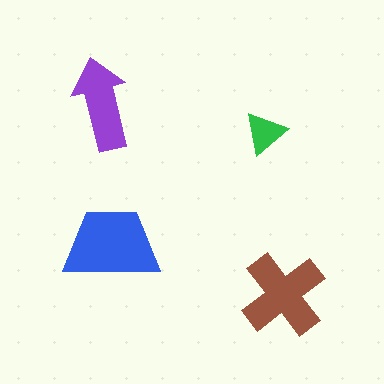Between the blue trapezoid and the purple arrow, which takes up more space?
The blue trapezoid.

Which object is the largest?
The blue trapezoid.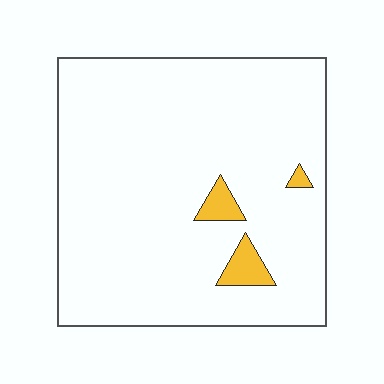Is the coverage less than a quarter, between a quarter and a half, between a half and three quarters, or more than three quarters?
Less than a quarter.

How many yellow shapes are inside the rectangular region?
3.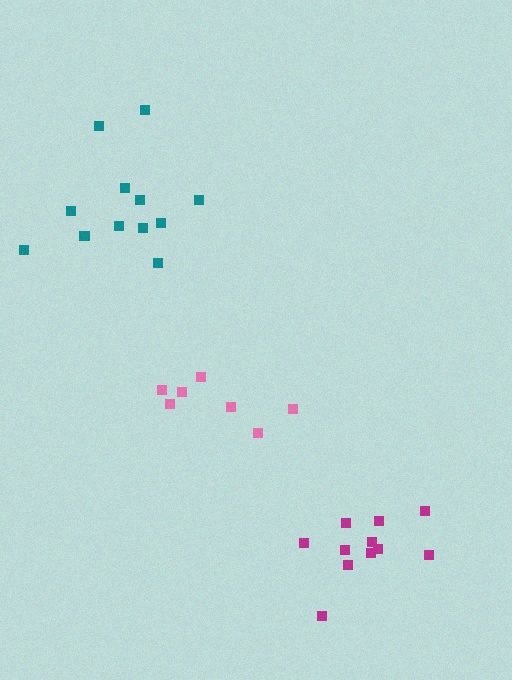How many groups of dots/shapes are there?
There are 3 groups.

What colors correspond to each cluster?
The clusters are colored: teal, pink, magenta.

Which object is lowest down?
The magenta cluster is bottommost.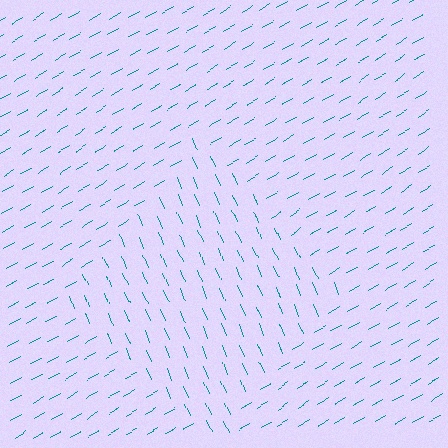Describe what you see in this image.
The image is filled with small teal line segments. A diamond region in the image has lines oriented differently from the surrounding lines, creating a visible texture boundary.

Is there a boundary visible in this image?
Yes, there is a texture boundary formed by a change in line orientation.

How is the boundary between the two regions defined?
The boundary is defined purely by a change in line orientation (approximately 83 degrees difference). All lines are the same color and thickness.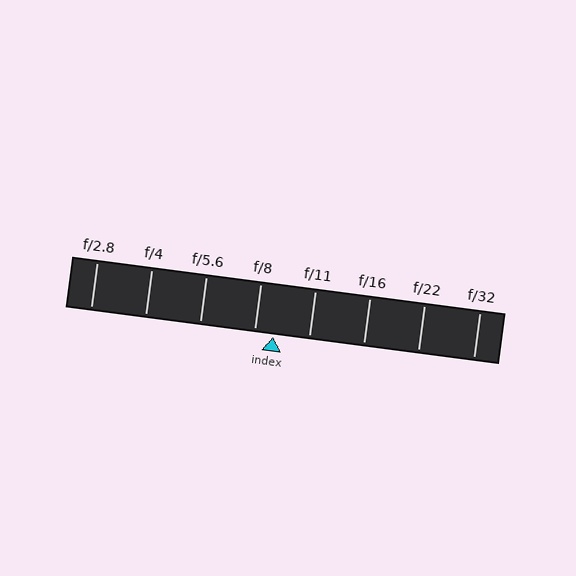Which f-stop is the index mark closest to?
The index mark is closest to f/8.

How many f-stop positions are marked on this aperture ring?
There are 8 f-stop positions marked.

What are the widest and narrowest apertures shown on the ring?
The widest aperture shown is f/2.8 and the narrowest is f/32.